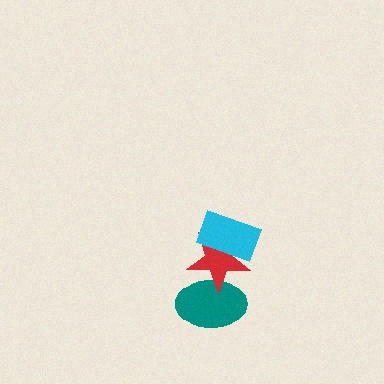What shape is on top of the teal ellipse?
The red star is on top of the teal ellipse.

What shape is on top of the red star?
The cyan rectangle is on top of the red star.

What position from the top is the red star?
The red star is 2nd from the top.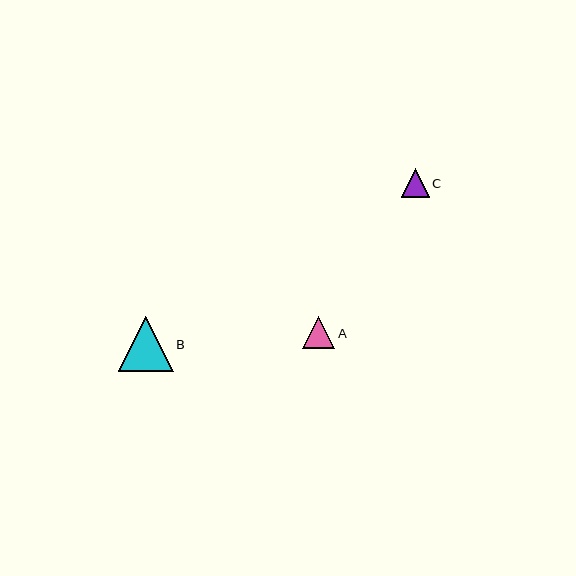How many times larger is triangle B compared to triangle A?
Triangle B is approximately 1.7 times the size of triangle A.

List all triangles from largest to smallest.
From largest to smallest: B, A, C.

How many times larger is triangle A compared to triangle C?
Triangle A is approximately 1.1 times the size of triangle C.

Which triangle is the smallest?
Triangle C is the smallest with a size of approximately 28 pixels.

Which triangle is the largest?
Triangle B is the largest with a size of approximately 55 pixels.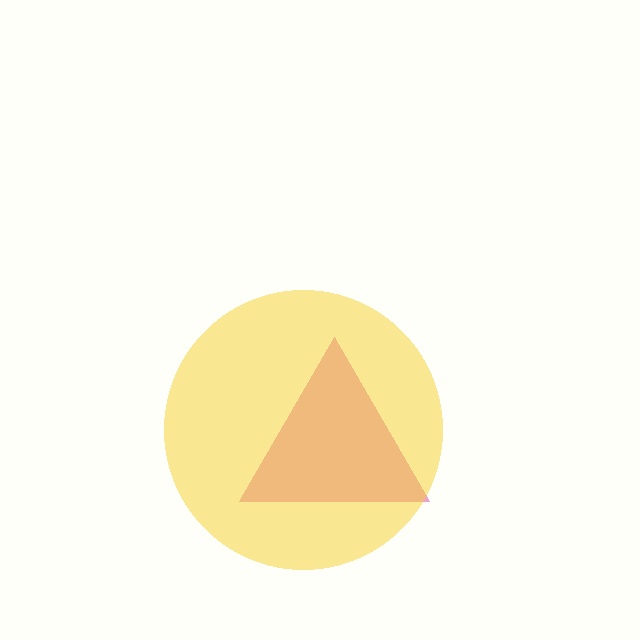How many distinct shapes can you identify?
There are 2 distinct shapes: a magenta triangle, a yellow circle.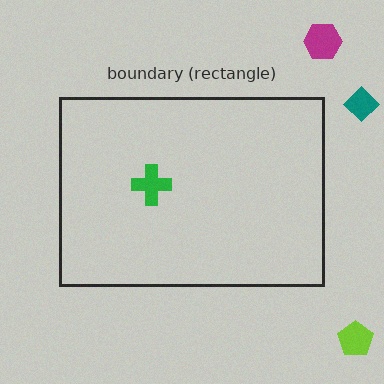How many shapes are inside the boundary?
1 inside, 3 outside.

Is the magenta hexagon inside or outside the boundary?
Outside.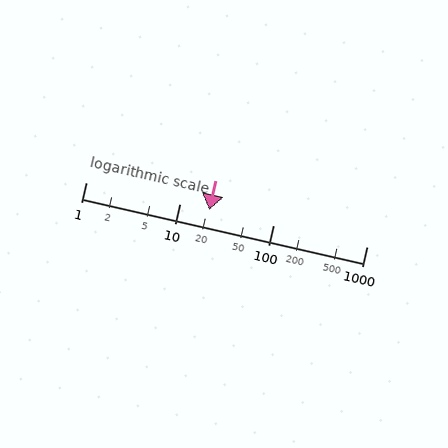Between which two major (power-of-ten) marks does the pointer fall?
The pointer is between 10 and 100.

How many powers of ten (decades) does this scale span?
The scale spans 3 decades, from 1 to 1000.